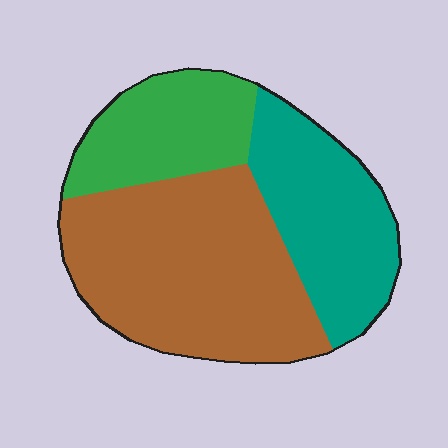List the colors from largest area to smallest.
From largest to smallest: brown, teal, green.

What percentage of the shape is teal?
Teal covers about 30% of the shape.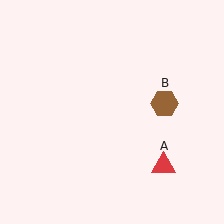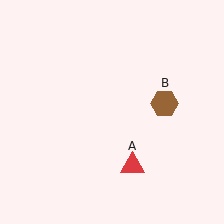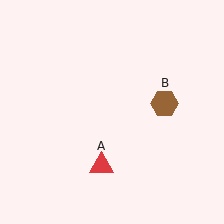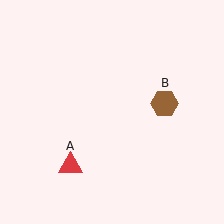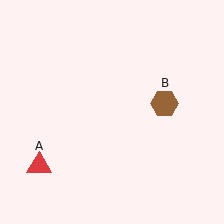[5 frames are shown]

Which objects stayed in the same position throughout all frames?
Brown hexagon (object B) remained stationary.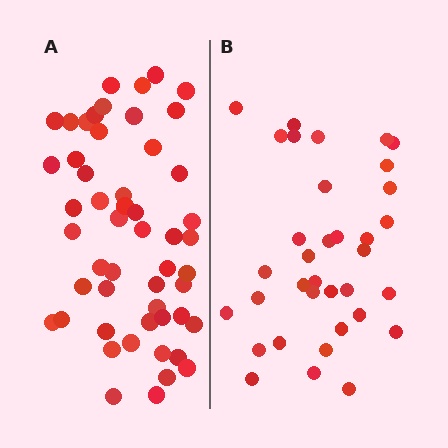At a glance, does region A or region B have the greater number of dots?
Region A (the left region) has more dots.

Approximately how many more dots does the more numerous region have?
Region A has approximately 15 more dots than region B.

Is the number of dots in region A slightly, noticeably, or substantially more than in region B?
Region A has substantially more. The ratio is roughly 1.5 to 1.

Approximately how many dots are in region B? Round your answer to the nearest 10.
About 40 dots. (The exact count is 35, which rounds to 40.)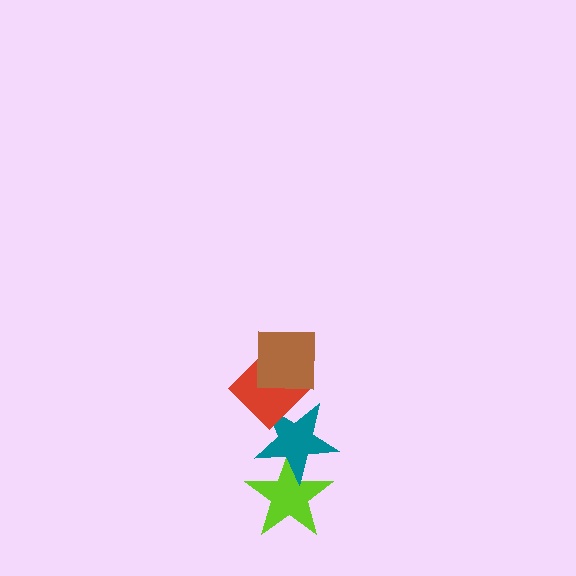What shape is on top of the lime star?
The teal star is on top of the lime star.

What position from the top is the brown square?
The brown square is 1st from the top.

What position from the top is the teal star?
The teal star is 3rd from the top.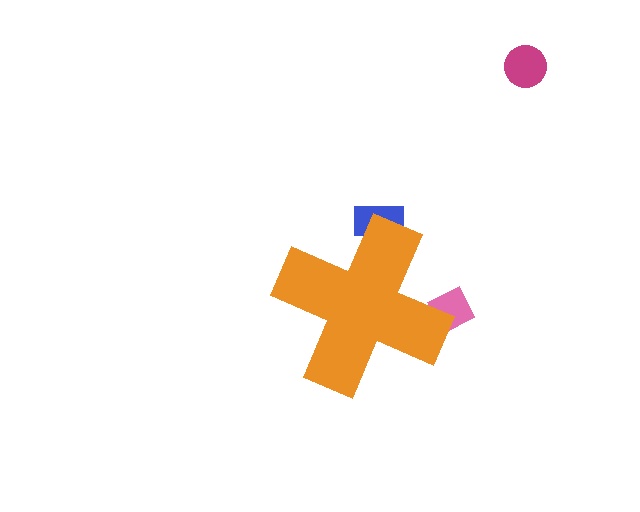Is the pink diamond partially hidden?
Yes, the pink diamond is partially hidden behind the orange cross.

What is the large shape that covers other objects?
An orange cross.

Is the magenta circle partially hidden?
No, the magenta circle is fully visible.